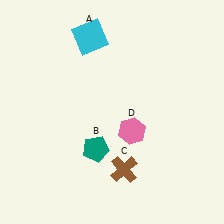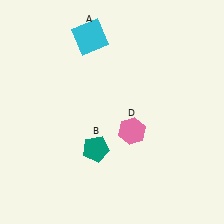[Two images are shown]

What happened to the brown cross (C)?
The brown cross (C) was removed in Image 2. It was in the bottom-right area of Image 1.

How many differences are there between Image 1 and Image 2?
There is 1 difference between the two images.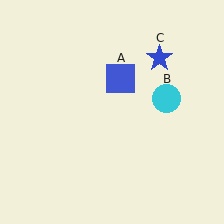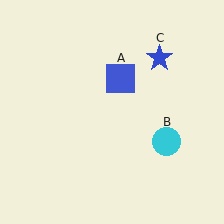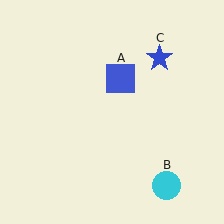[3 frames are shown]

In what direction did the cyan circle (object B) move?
The cyan circle (object B) moved down.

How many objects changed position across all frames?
1 object changed position: cyan circle (object B).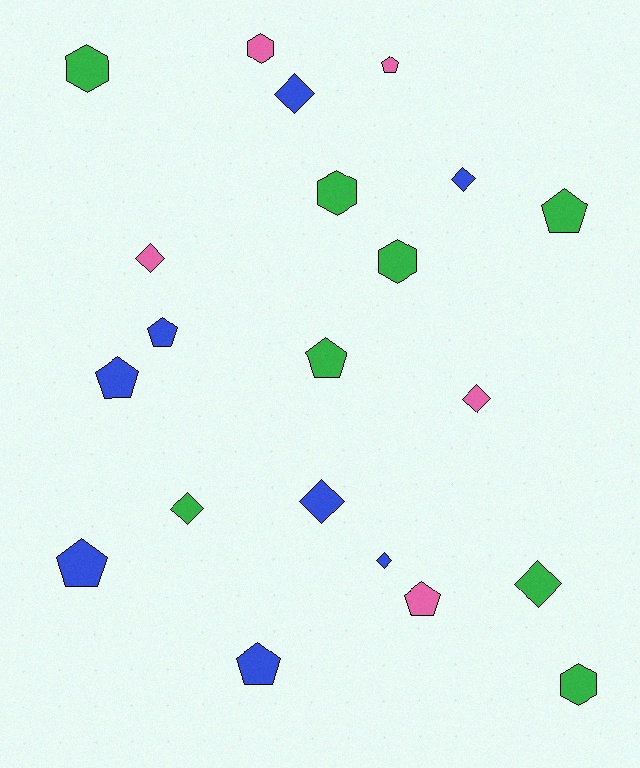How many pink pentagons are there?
There are 2 pink pentagons.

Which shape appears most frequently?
Diamond, with 8 objects.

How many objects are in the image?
There are 21 objects.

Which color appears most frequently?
Blue, with 8 objects.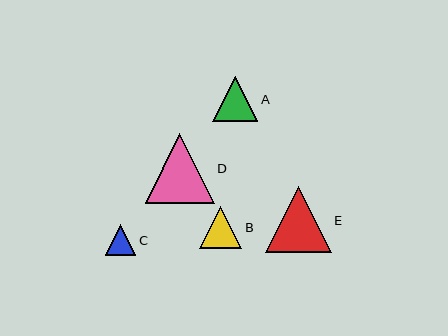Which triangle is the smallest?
Triangle C is the smallest with a size of approximately 30 pixels.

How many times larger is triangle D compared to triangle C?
Triangle D is approximately 2.3 times the size of triangle C.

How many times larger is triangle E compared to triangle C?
Triangle E is approximately 2.2 times the size of triangle C.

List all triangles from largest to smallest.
From largest to smallest: D, E, A, B, C.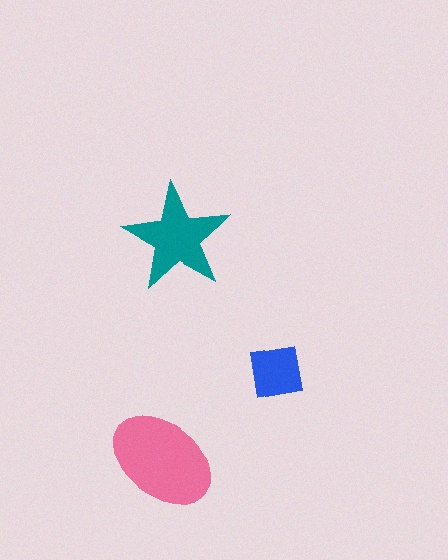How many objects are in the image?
There are 3 objects in the image.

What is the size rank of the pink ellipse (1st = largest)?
1st.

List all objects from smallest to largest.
The blue square, the teal star, the pink ellipse.